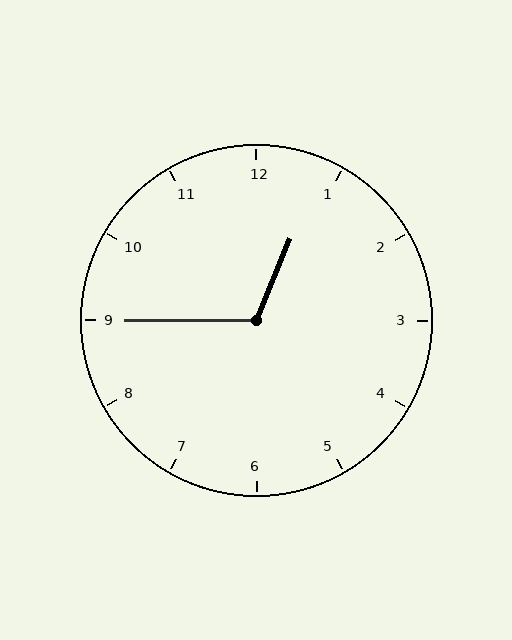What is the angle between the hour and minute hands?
Approximately 112 degrees.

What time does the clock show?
12:45.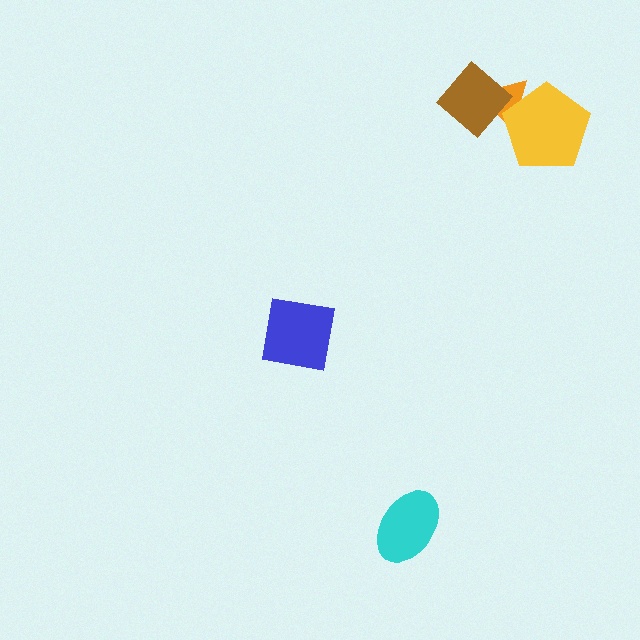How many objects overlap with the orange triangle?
2 objects overlap with the orange triangle.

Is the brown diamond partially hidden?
No, no other shape covers it.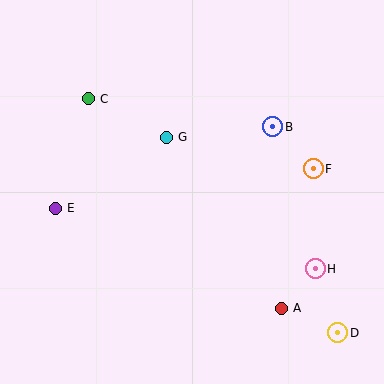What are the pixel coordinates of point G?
Point G is at (166, 137).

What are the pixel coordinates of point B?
Point B is at (273, 127).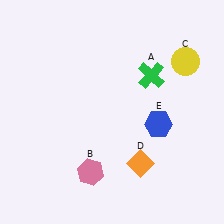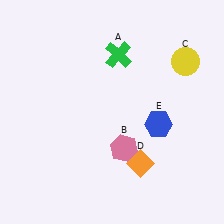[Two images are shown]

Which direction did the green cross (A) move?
The green cross (A) moved left.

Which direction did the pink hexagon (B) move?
The pink hexagon (B) moved right.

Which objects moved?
The objects that moved are: the green cross (A), the pink hexagon (B).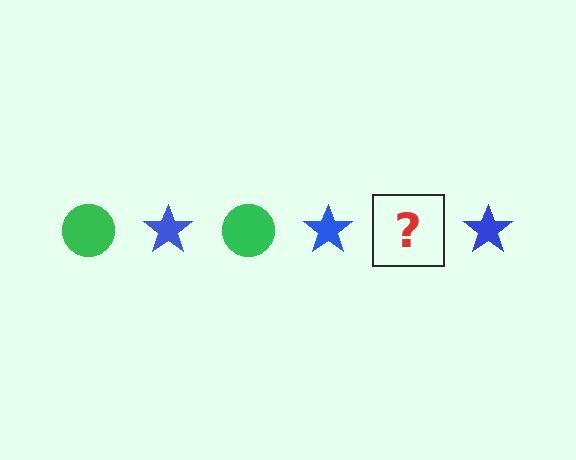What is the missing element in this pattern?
The missing element is a green circle.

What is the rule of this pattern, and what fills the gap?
The rule is that the pattern alternates between green circle and blue star. The gap should be filled with a green circle.